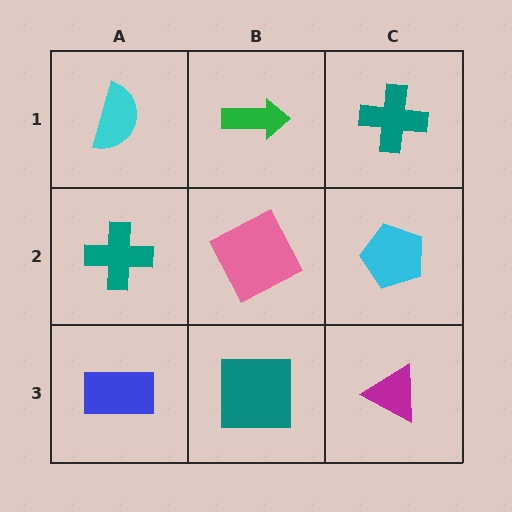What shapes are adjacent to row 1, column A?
A teal cross (row 2, column A), a green arrow (row 1, column B).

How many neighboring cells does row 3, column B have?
3.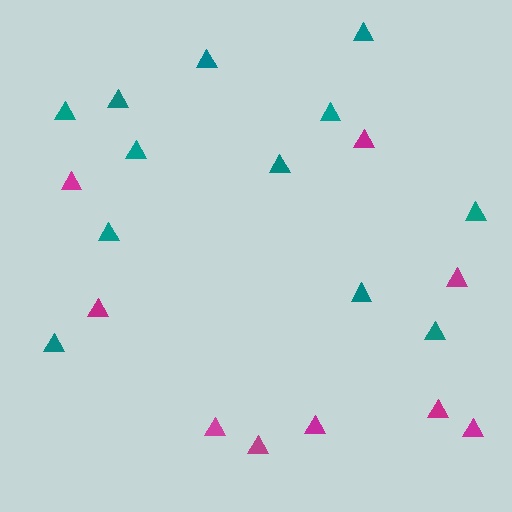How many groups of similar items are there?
There are 2 groups: one group of magenta triangles (9) and one group of teal triangles (12).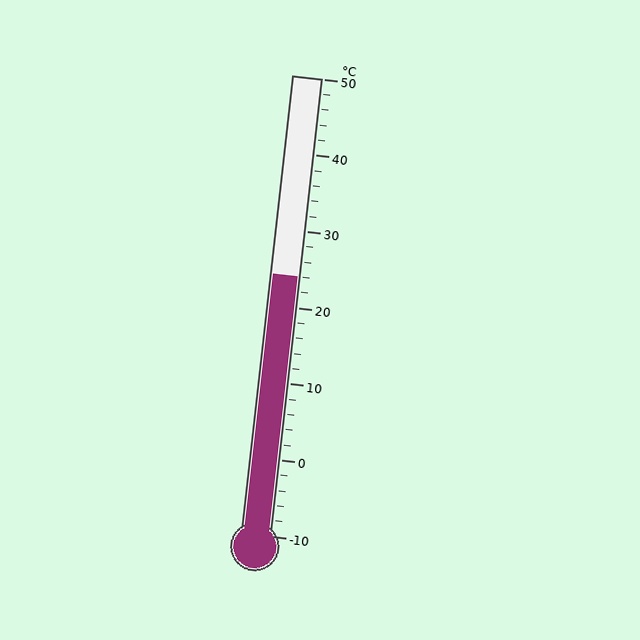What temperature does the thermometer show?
The thermometer shows approximately 24°C.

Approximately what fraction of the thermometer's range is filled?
The thermometer is filled to approximately 55% of its range.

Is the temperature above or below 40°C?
The temperature is below 40°C.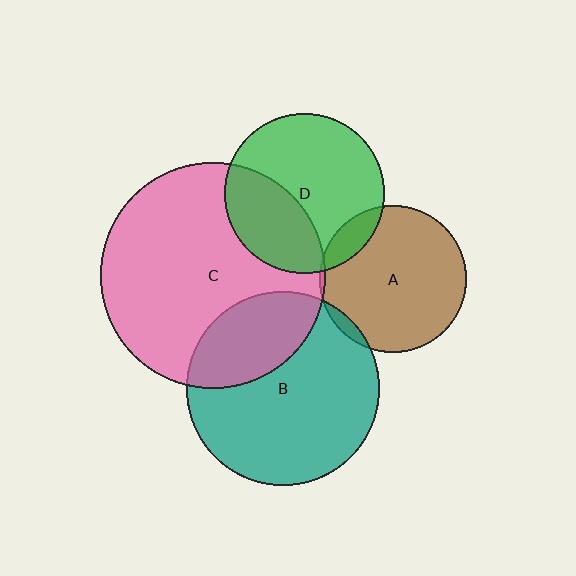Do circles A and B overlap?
Yes.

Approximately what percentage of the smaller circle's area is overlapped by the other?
Approximately 5%.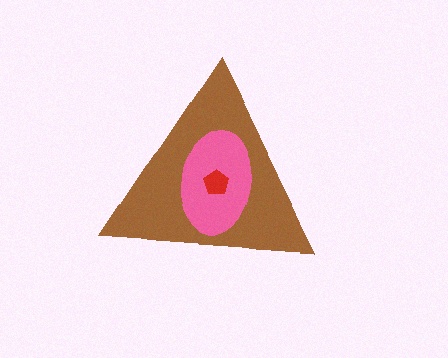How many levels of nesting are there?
3.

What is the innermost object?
The red pentagon.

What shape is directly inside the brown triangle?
The pink ellipse.